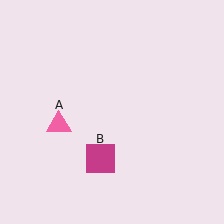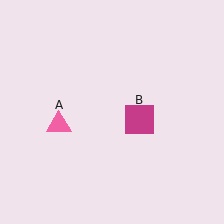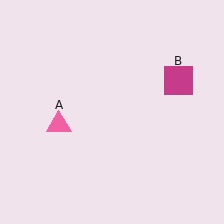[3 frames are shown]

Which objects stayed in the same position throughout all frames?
Pink triangle (object A) remained stationary.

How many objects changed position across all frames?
1 object changed position: magenta square (object B).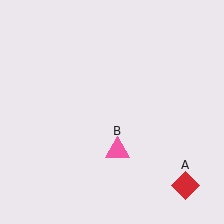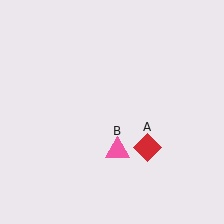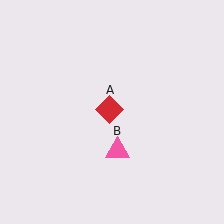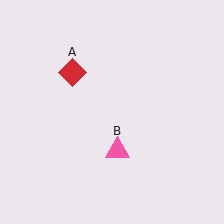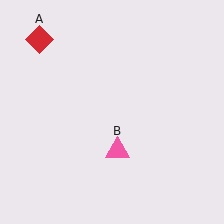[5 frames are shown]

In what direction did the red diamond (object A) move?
The red diamond (object A) moved up and to the left.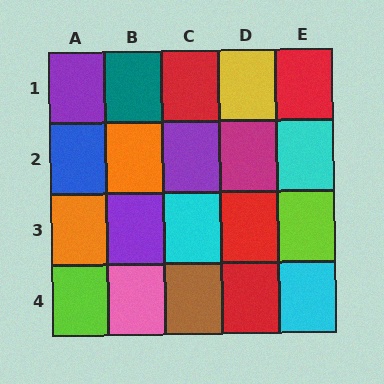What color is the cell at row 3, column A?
Orange.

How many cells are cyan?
3 cells are cyan.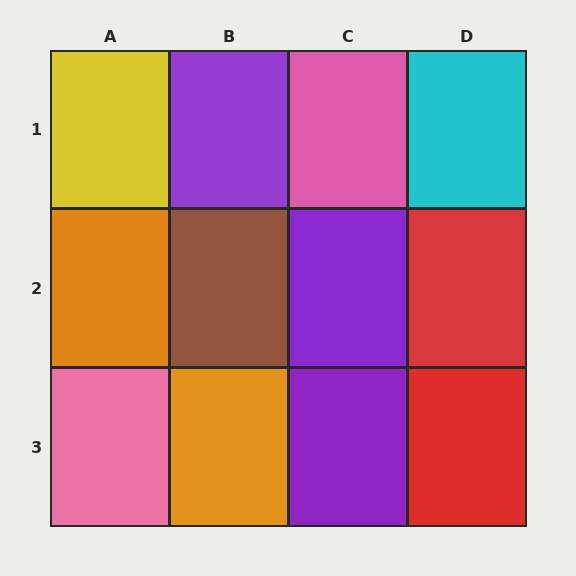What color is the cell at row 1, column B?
Purple.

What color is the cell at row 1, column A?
Yellow.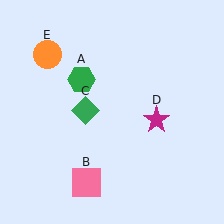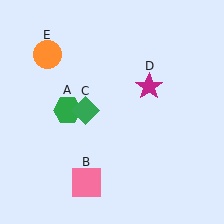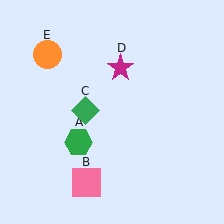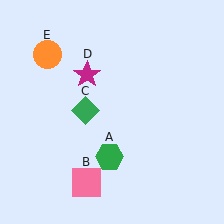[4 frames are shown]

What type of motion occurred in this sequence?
The green hexagon (object A), magenta star (object D) rotated counterclockwise around the center of the scene.